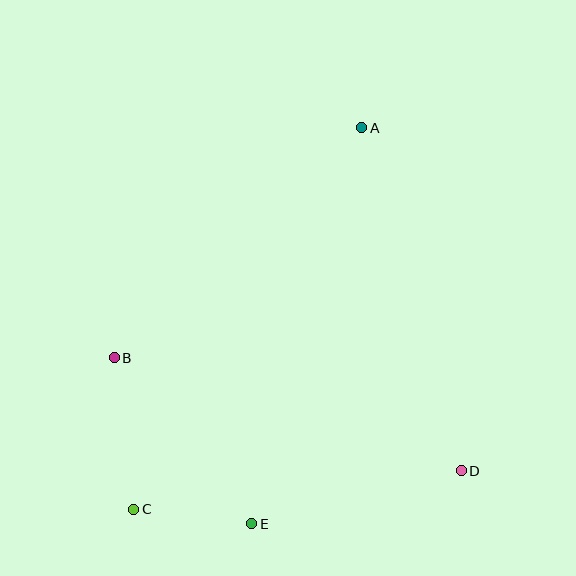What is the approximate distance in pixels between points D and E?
The distance between D and E is approximately 216 pixels.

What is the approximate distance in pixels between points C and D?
The distance between C and D is approximately 329 pixels.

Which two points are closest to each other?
Points C and E are closest to each other.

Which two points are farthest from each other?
Points A and C are farthest from each other.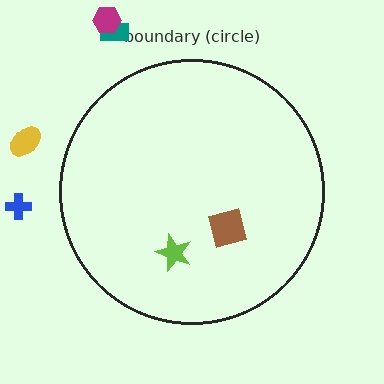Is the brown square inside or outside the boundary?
Inside.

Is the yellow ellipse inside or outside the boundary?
Outside.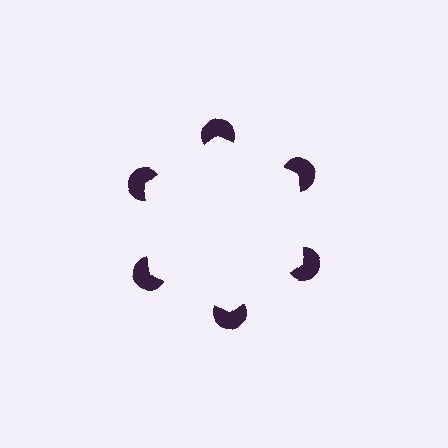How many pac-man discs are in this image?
There are 6 — one at each vertex of the illusory hexagon.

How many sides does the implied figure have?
6 sides.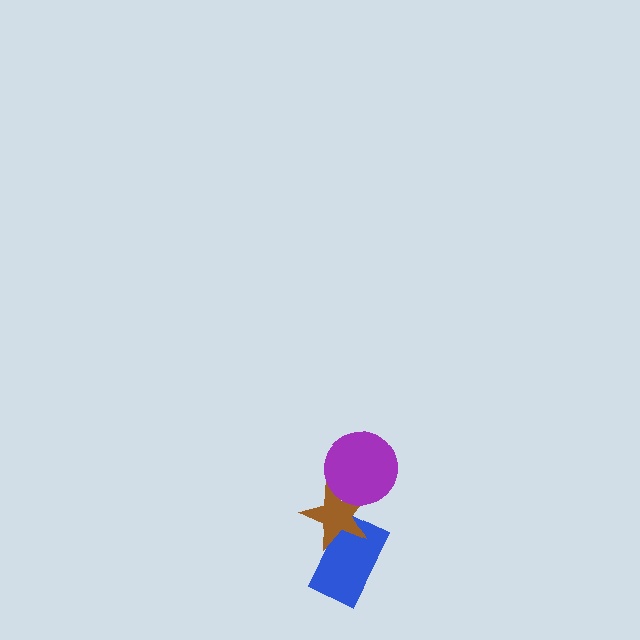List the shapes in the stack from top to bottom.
From top to bottom: the purple circle, the brown star, the blue rectangle.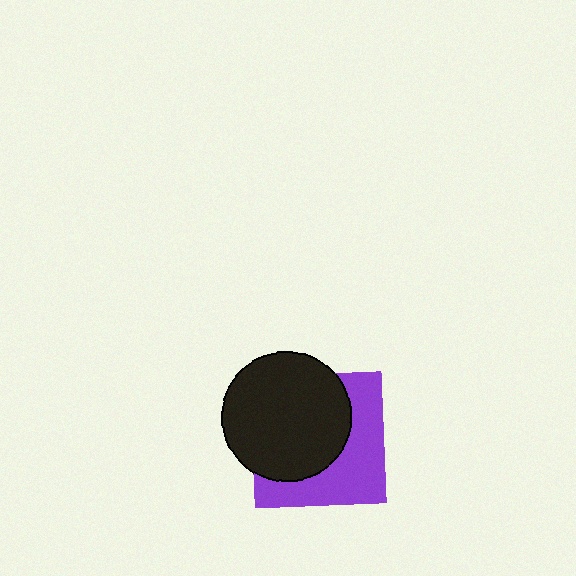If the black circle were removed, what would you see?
You would see the complete purple square.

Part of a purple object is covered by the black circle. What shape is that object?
It is a square.